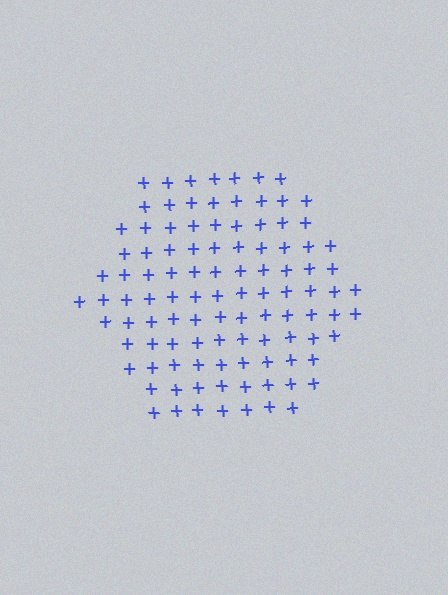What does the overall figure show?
The overall figure shows a hexagon.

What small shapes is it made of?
It is made of small plus signs.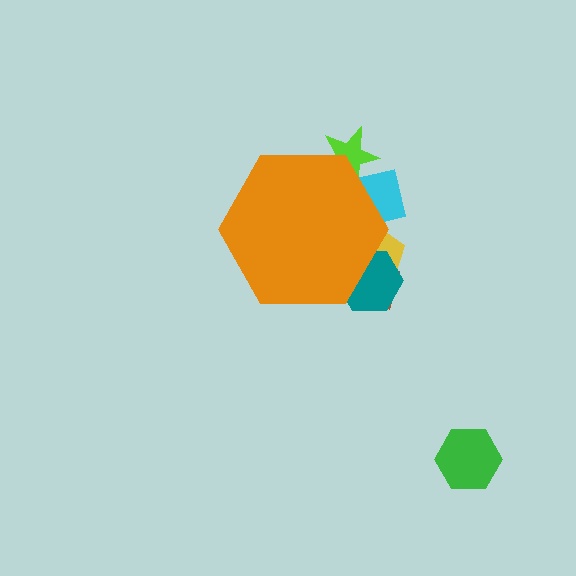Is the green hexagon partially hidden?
No, the green hexagon is fully visible.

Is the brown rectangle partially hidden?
Yes, the brown rectangle is partially hidden behind the orange hexagon.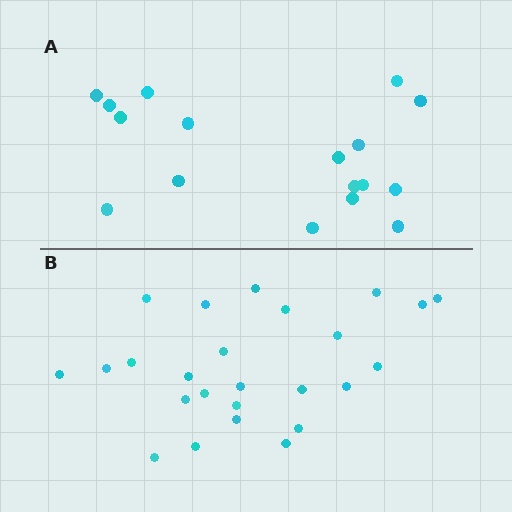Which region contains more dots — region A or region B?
Region B (the bottom region) has more dots.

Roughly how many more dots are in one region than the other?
Region B has roughly 8 or so more dots than region A.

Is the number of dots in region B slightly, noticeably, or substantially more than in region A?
Region B has substantially more. The ratio is roughly 1.5 to 1.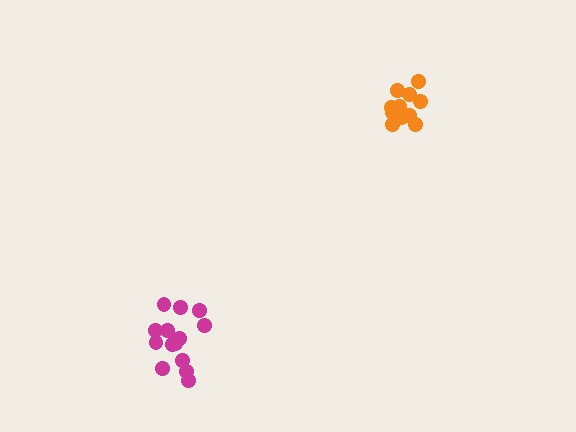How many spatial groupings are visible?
There are 2 spatial groupings.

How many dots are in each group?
Group 1: 13 dots, Group 2: 14 dots (27 total).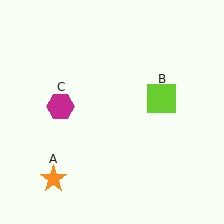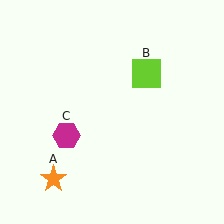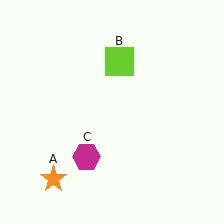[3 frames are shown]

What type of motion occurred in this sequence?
The lime square (object B), magenta hexagon (object C) rotated counterclockwise around the center of the scene.